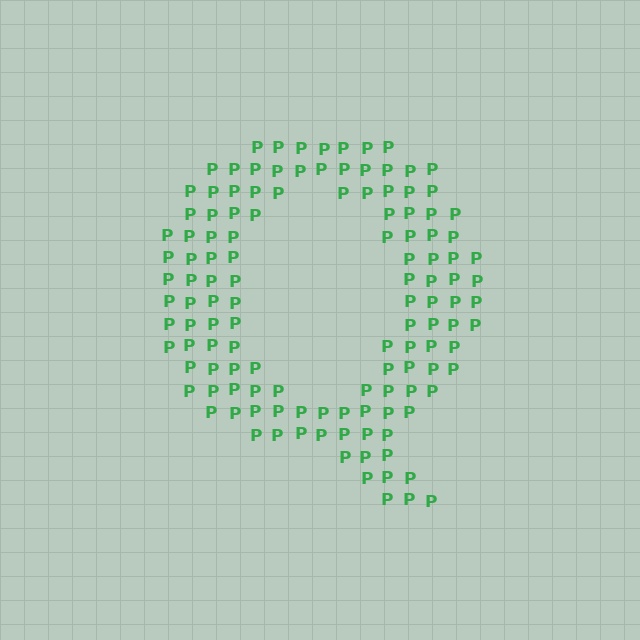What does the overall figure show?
The overall figure shows the letter Q.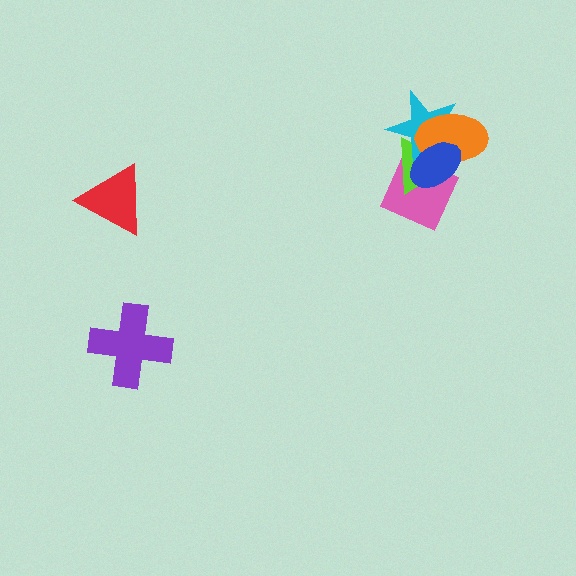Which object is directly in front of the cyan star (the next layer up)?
The orange ellipse is directly in front of the cyan star.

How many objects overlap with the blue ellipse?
4 objects overlap with the blue ellipse.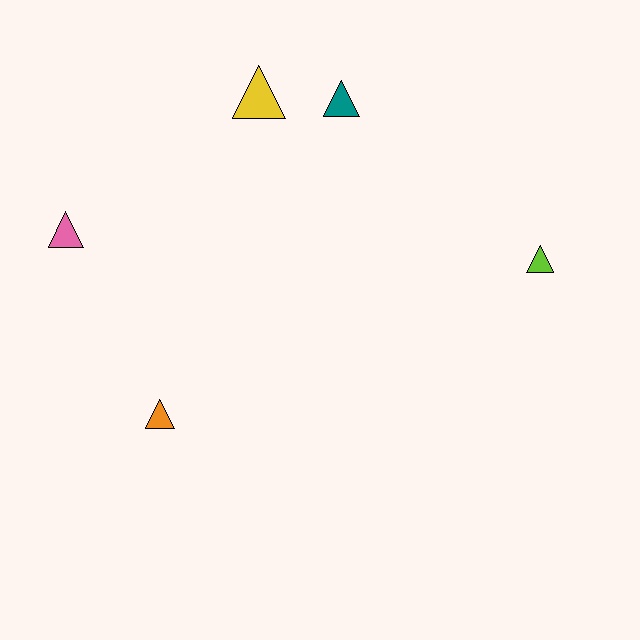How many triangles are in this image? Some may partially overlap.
There are 5 triangles.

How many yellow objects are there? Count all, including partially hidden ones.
There is 1 yellow object.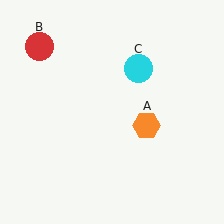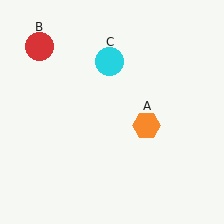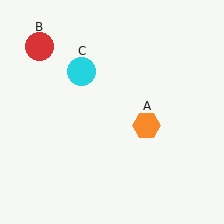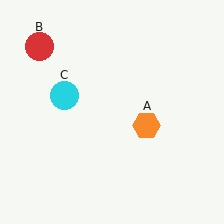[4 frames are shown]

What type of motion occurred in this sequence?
The cyan circle (object C) rotated counterclockwise around the center of the scene.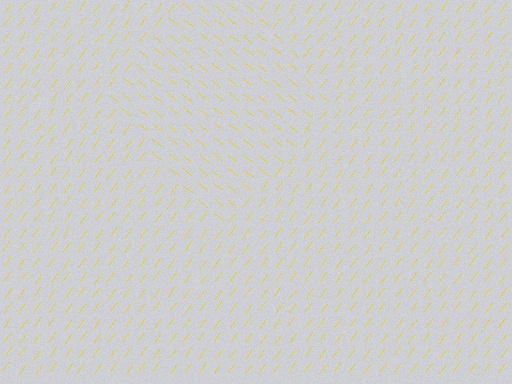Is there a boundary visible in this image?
Yes, there is a texture boundary formed by a change in line orientation.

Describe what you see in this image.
The image is filled with small yellow line segments. A diamond region in the image has lines oriented differently from the surrounding lines, creating a visible texture boundary.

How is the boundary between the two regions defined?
The boundary is defined purely by a change in line orientation (approximately 88 degrees difference). All lines are the same color and thickness.